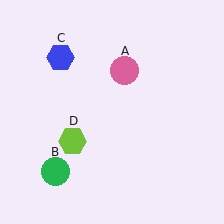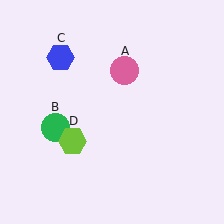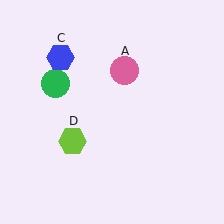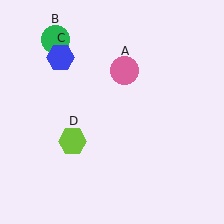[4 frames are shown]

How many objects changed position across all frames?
1 object changed position: green circle (object B).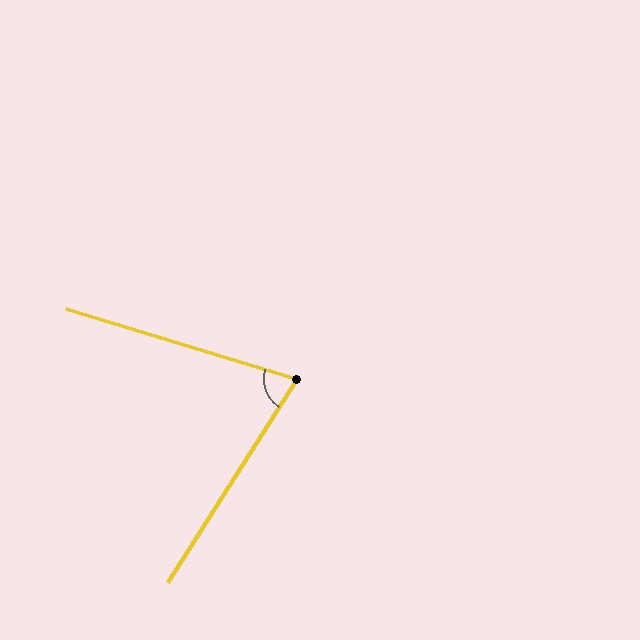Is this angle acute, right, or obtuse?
It is acute.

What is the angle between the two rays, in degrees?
Approximately 75 degrees.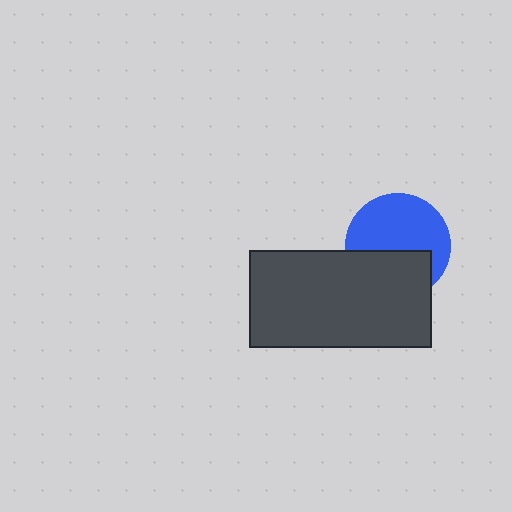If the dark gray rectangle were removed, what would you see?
You would see the complete blue circle.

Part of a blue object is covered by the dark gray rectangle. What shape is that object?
It is a circle.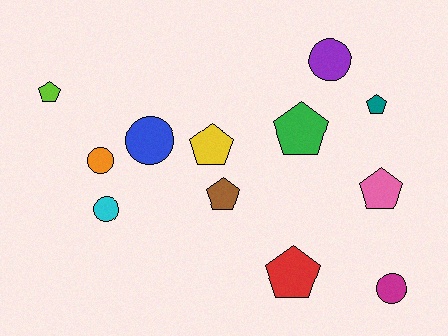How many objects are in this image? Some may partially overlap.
There are 12 objects.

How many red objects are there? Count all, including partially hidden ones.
There is 1 red object.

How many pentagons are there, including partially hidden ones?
There are 7 pentagons.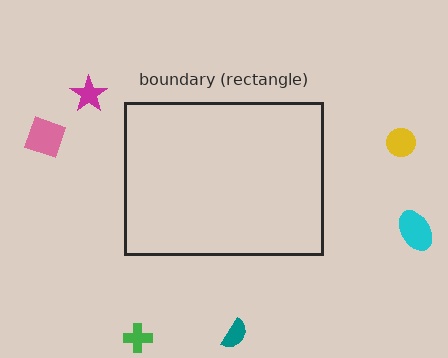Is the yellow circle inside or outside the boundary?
Outside.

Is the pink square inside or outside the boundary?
Outside.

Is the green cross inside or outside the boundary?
Outside.